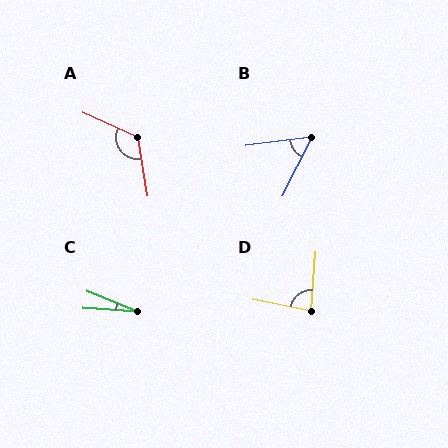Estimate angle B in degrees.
Approximately 56 degrees.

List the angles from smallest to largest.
C (18°), B (56°), D (83°), A (123°).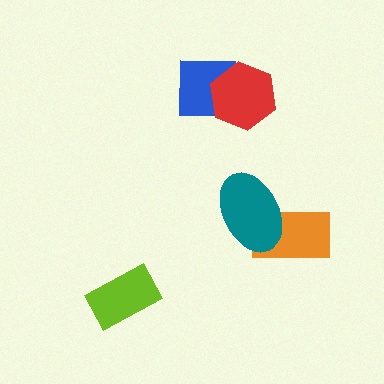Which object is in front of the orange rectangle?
The teal ellipse is in front of the orange rectangle.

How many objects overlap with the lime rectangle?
0 objects overlap with the lime rectangle.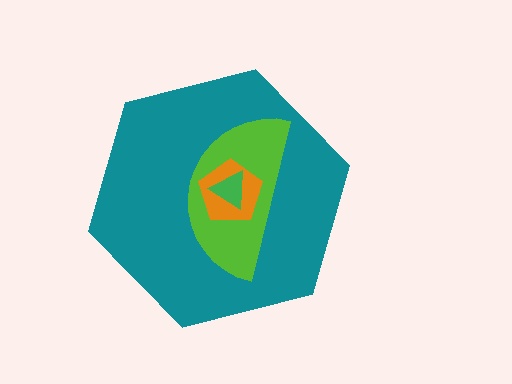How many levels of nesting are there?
4.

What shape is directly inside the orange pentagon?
The green triangle.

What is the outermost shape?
The teal hexagon.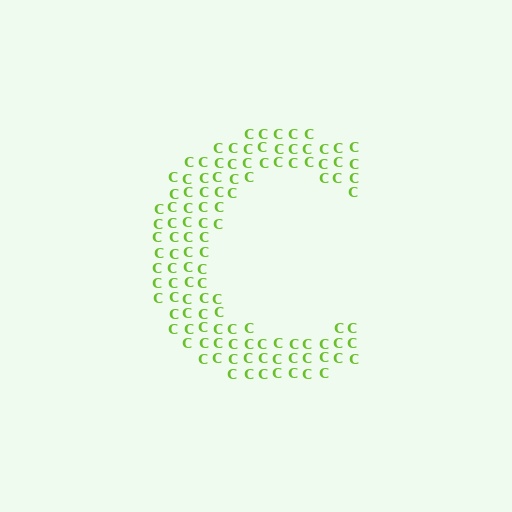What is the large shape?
The large shape is the letter C.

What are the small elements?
The small elements are letter C's.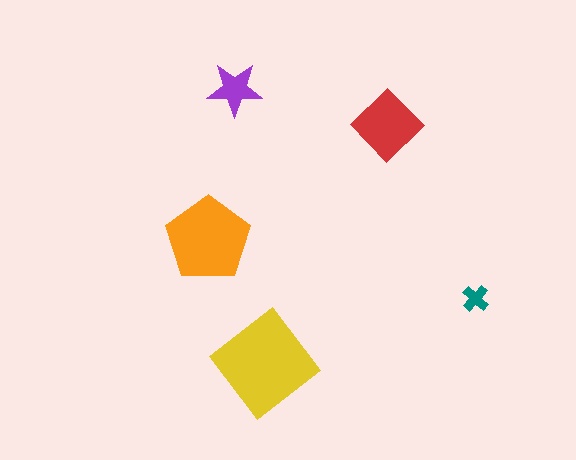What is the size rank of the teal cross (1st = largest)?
5th.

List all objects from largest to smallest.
The yellow diamond, the orange pentagon, the red diamond, the purple star, the teal cross.